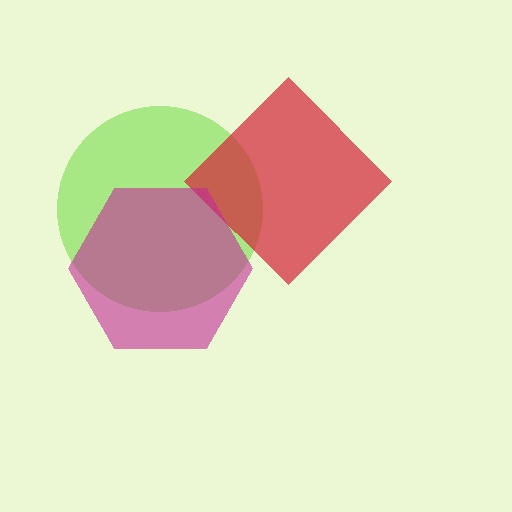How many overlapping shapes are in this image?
There are 3 overlapping shapes in the image.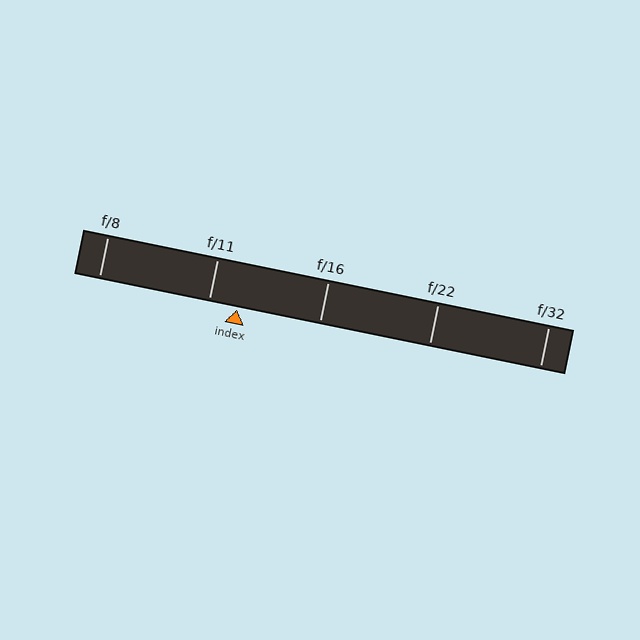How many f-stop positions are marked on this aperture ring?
There are 5 f-stop positions marked.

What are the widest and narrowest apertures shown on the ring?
The widest aperture shown is f/8 and the narrowest is f/32.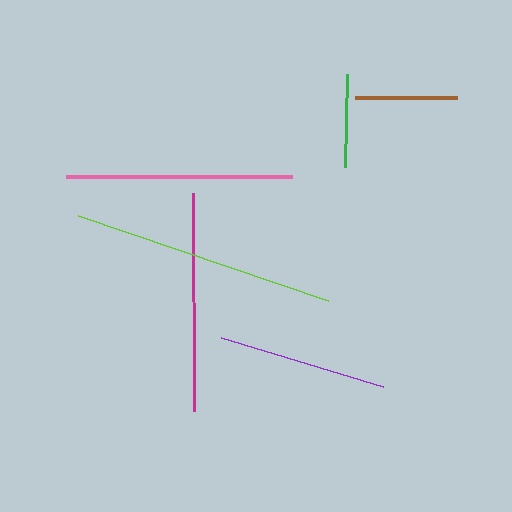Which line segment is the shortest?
The green line is the shortest at approximately 93 pixels.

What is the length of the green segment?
The green segment is approximately 93 pixels long.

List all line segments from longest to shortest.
From longest to shortest: lime, pink, magenta, purple, brown, green.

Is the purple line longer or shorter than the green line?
The purple line is longer than the green line.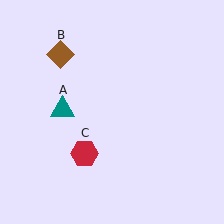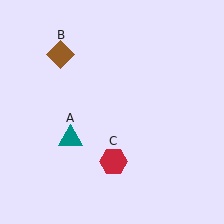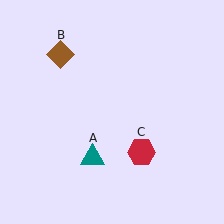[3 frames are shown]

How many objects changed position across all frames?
2 objects changed position: teal triangle (object A), red hexagon (object C).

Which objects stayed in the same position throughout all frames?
Brown diamond (object B) remained stationary.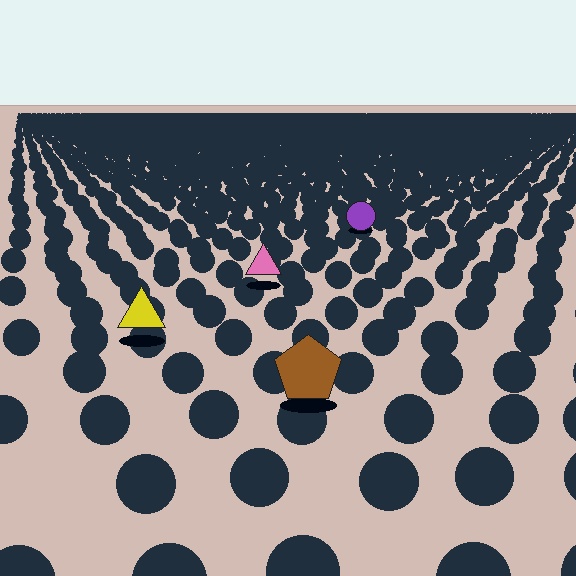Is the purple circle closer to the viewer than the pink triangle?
No. The pink triangle is closer — you can tell from the texture gradient: the ground texture is coarser near it.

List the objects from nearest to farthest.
From nearest to farthest: the brown pentagon, the yellow triangle, the pink triangle, the purple circle.